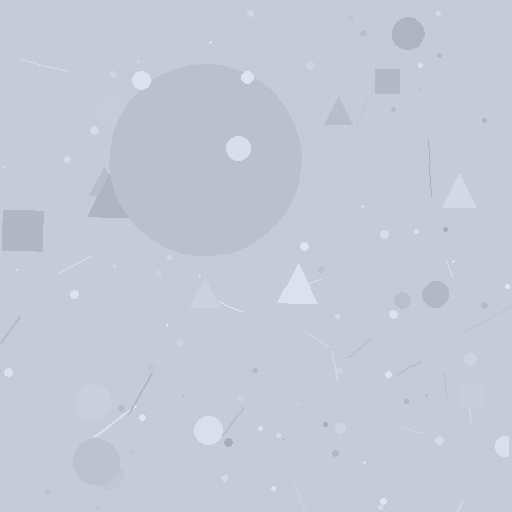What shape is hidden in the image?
A circle is hidden in the image.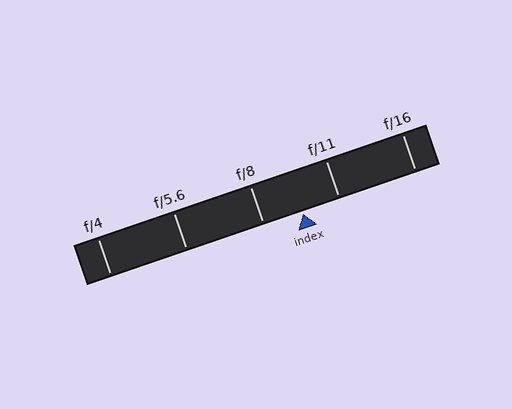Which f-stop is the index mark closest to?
The index mark is closest to f/11.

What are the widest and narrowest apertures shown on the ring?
The widest aperture shown is f/4 and the narrowest is f/16.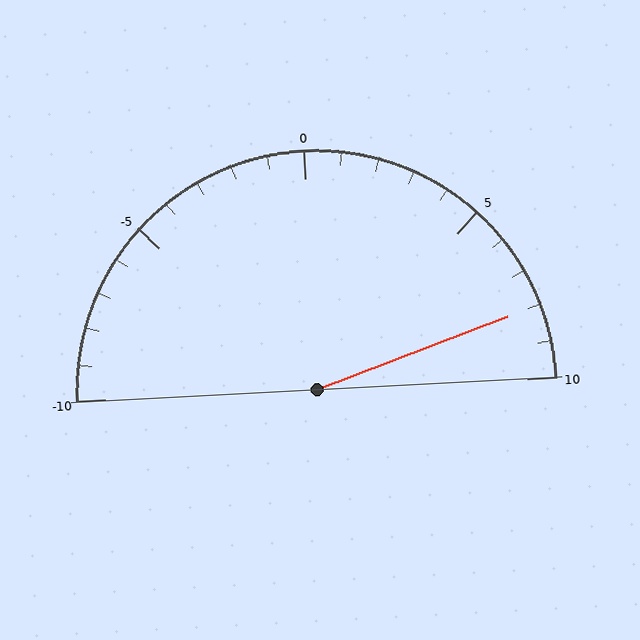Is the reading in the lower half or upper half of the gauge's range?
The reading is in the upper half of the range (-10 to 10).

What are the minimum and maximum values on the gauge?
The gauge ranges from -10 to 10.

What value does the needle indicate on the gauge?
The needle indicates approximately 8.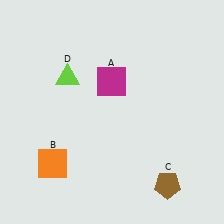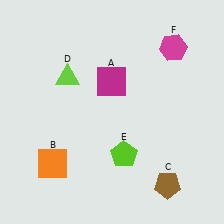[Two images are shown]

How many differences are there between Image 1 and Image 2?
There are 2 differences between the two images.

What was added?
A lime pentagon (E), a magenta hexagon (F) were added in Image 2.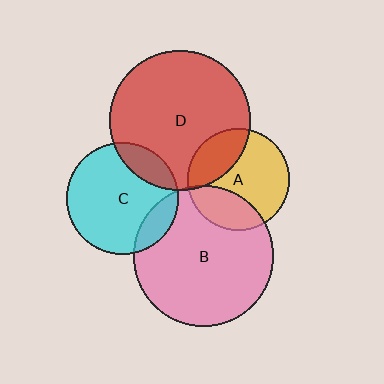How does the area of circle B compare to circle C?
Approximately 1.6 times.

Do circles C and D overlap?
Yes.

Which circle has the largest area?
Circle B (pink).